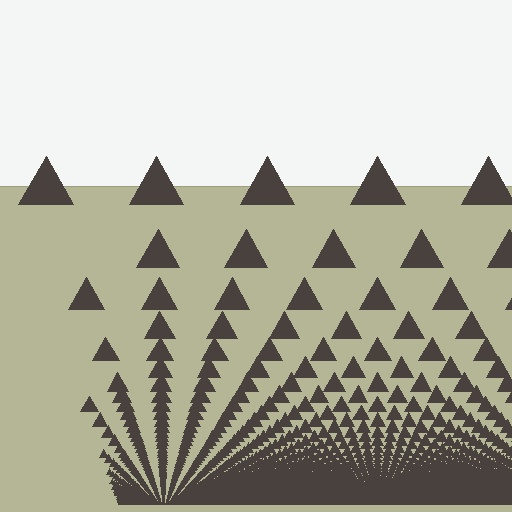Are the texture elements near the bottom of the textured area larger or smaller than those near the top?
Smaller. The gradient is inverted — elements near the bottom are smaller and denser.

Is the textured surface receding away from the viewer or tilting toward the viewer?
The surface appears to tilt toward the viewer. Texture elements get larger and sparser toward the top.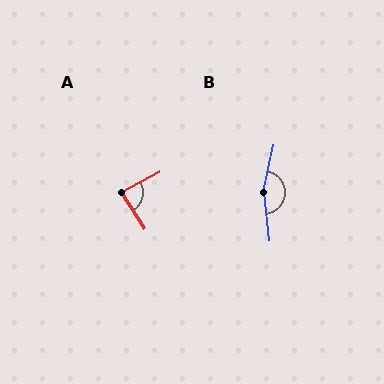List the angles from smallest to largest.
A (86°), B (160°).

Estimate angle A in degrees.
Approximately 86 degrees.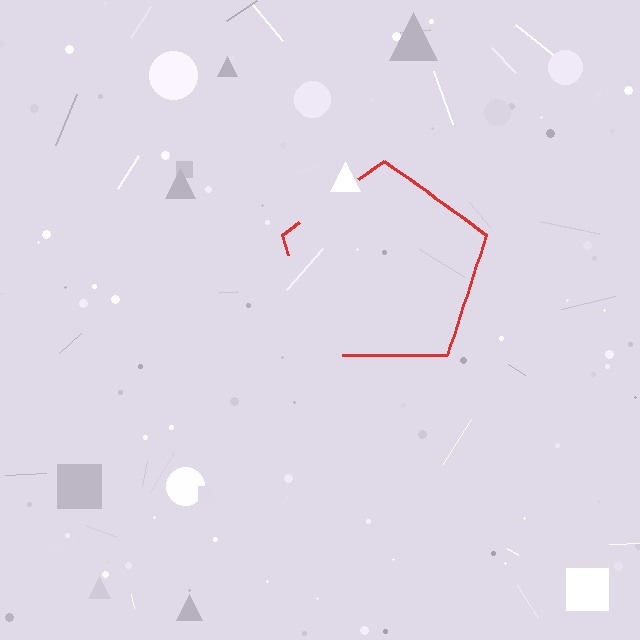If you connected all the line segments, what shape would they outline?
They would outline a pentagon.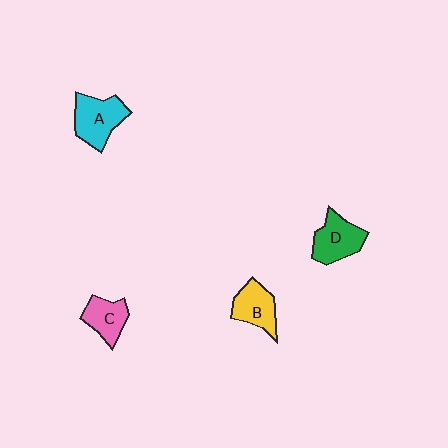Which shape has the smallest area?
Shape C (pink).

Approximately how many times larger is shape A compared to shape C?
Approximately 1.4 times.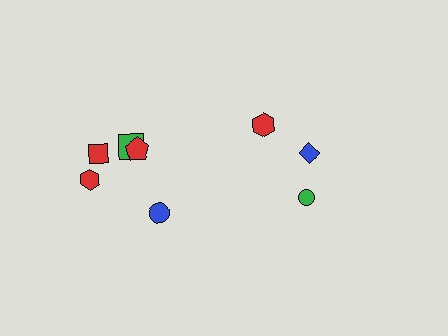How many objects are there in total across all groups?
There are 8 objects.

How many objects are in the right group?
There are 3 objects.